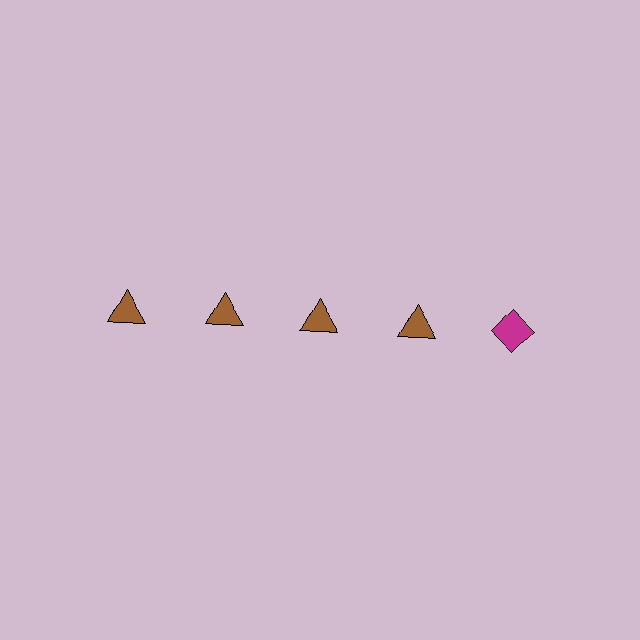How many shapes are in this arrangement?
There are 5 shapes arranged in a grid pattern.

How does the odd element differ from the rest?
It differs in both color (magenta instead of brown) and shape (diamond instead of triangle).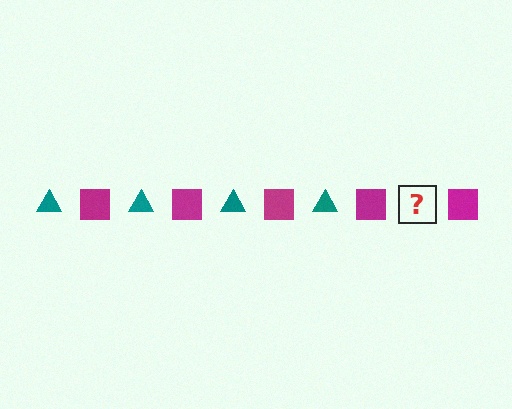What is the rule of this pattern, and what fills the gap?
The rule is that the pattern alternates between teal triangle and magenta square. The gap should be filled with a teal triangle.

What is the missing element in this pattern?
The missing element is a teal triangle.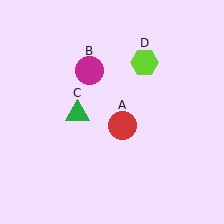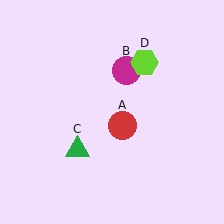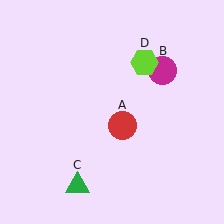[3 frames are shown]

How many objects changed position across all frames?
2 objects changed position: magenta circle (object B), green triangle (object C).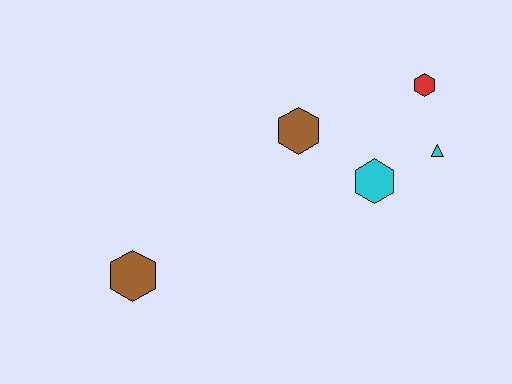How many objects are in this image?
There are 5 objects.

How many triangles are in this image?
There is 1 triangle.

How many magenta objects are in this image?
There are no magenta objects.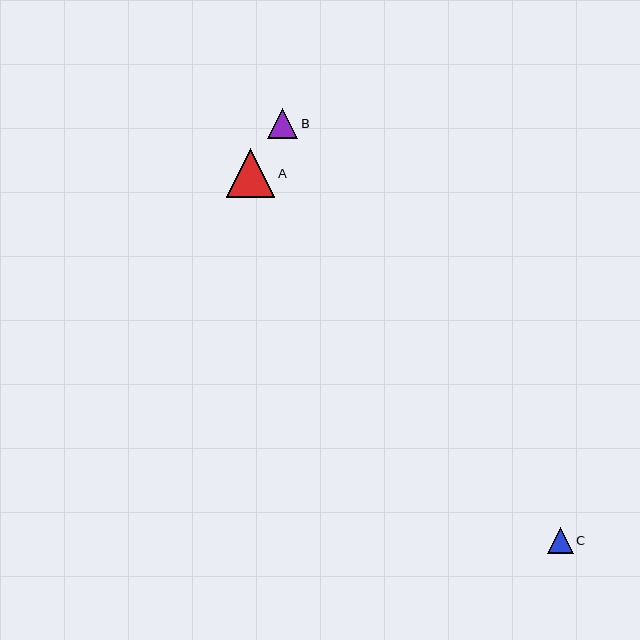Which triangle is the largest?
Triangle A is the largest with a size of approximately 49 pixels.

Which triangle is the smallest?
Triangle C is the smallest with a size of approximately 26 pixels.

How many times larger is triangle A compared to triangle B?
Triangle A is approximately 1.6 times the size of triangle B.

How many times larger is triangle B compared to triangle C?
Triangle B is approximately 1.1 times the size of triangle C.